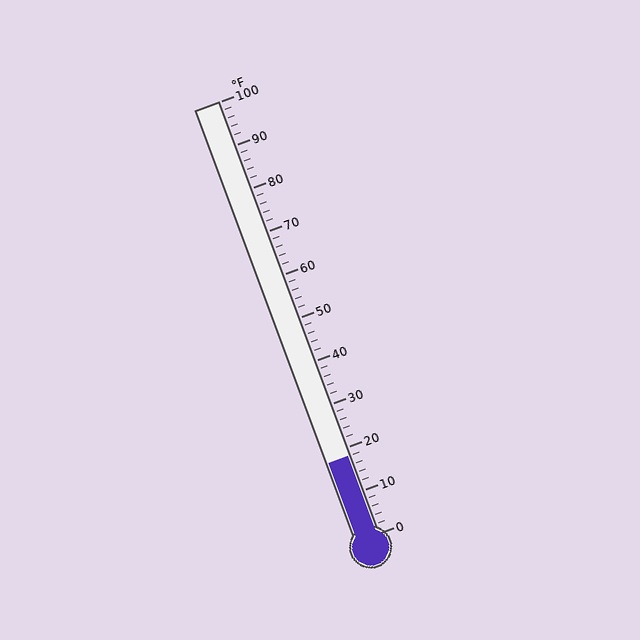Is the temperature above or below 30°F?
The temperature is below 30°F.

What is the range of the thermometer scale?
The thermometer scale ranges from 0°F to 100°F.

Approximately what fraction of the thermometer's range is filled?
The thermometer is filled to approximately 20% of its range.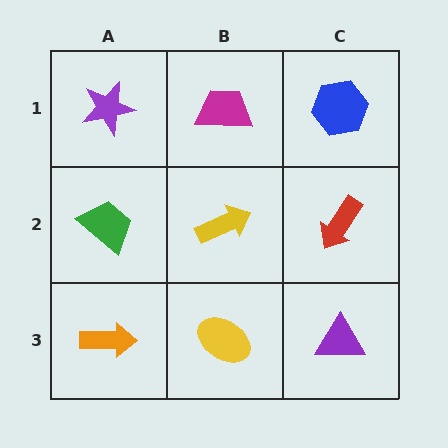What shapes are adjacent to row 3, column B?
A yellow arrow (row 2, column B), an orange arrow (row 3, column A), a purple triangle (row 3, column C).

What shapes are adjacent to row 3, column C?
A red arrow (row 2, column C), a yellow ellipse (row 3, column B).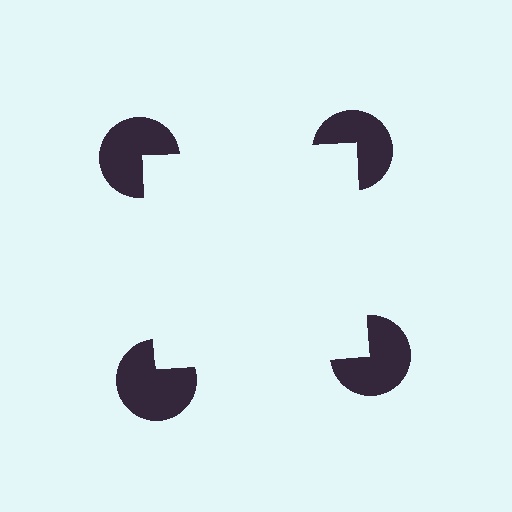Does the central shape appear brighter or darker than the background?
It typically appears slightly brighter than the background, even though no actual brightness change is drawn.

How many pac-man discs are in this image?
There are 4 — one at each vertex of the illusory square.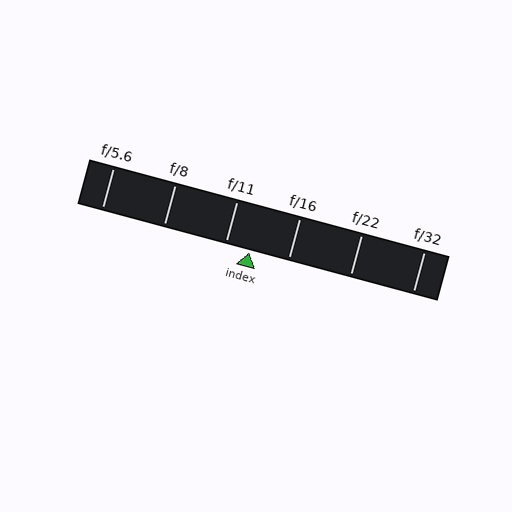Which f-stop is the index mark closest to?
The index mark is closest to f/11.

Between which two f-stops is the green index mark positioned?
The index mark is between f/11 and f/16.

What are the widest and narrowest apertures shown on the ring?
The widest aperture shown is f/5.6 and the narrowest is f/32.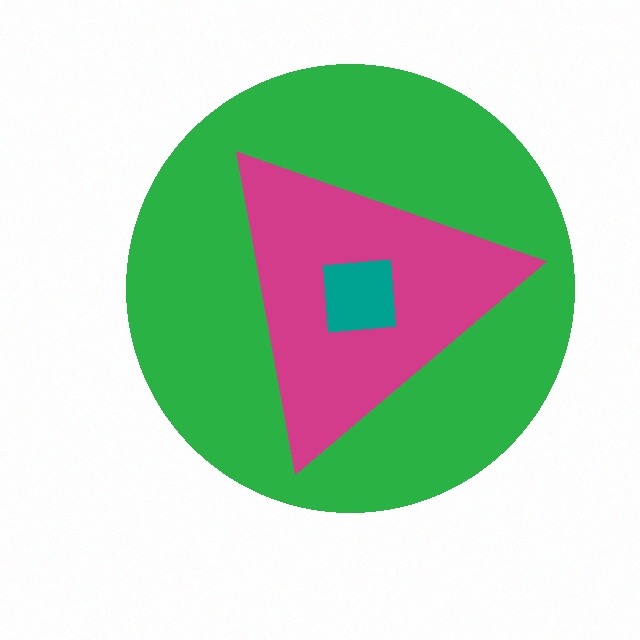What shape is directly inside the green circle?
The magenta triangle.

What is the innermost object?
The teal square.